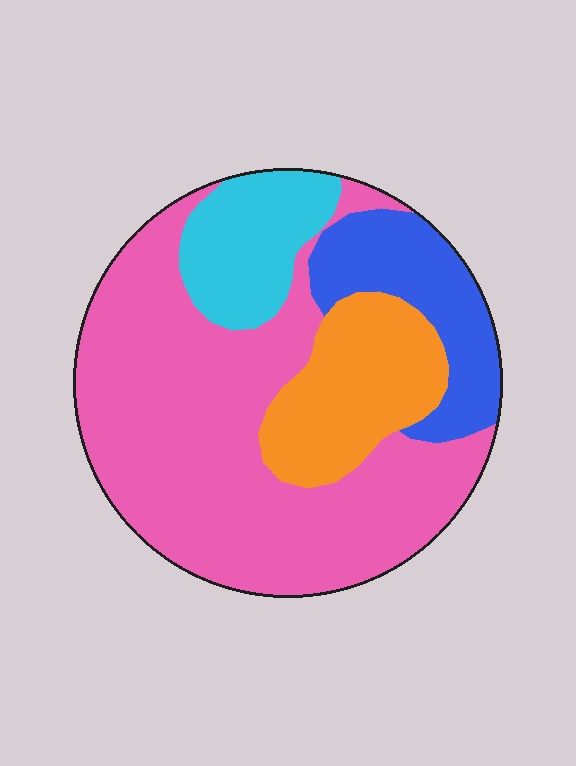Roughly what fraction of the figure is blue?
Blue covers roughly 15% of the figure.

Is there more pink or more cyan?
Pink.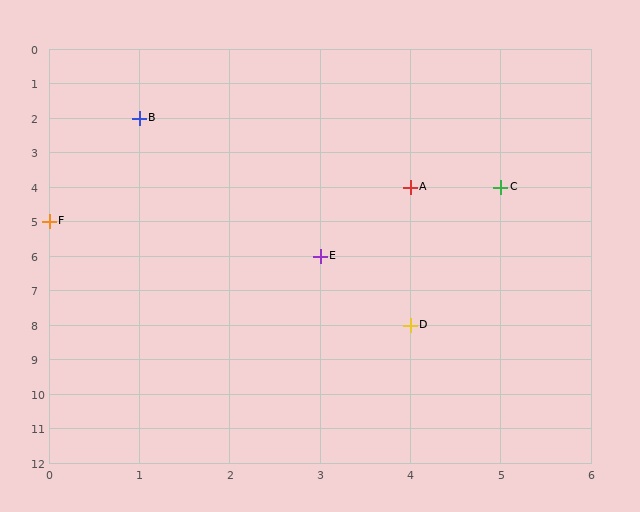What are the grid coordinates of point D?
Point D is at grid coordinates (4, 8).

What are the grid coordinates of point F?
Point F is at grid coordinates (0, 5).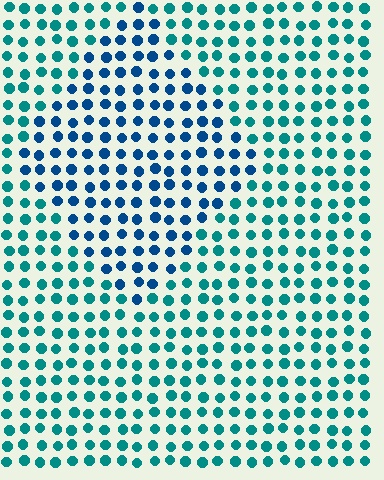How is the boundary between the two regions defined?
The boundary is defined purely by a slight shift in hue (about 33 degrees). Spacing, size, and orientation are identical on both sides.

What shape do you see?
I see a diamond.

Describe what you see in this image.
The image is filled with small teal elements in a uniform arrangement. A diamond-shaped region is visible where the elements are tinted to a slightly different hue, forming a subtle color boundary.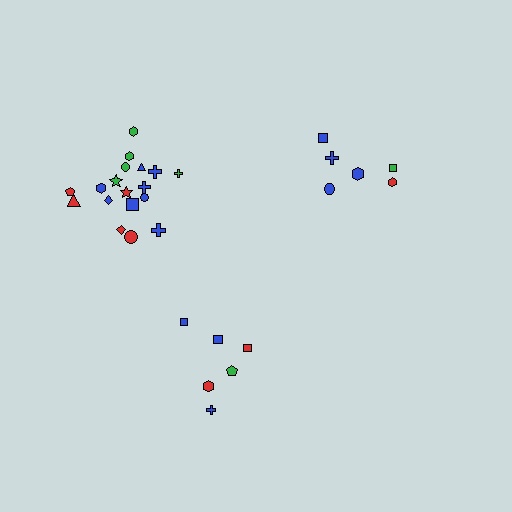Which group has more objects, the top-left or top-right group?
The top-left group.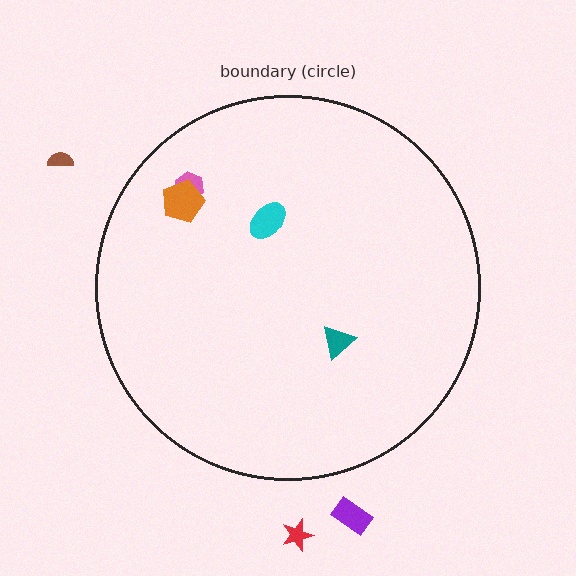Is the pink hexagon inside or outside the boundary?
Inside.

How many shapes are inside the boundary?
4 inside, 3 outside.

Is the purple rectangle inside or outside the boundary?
Outside.